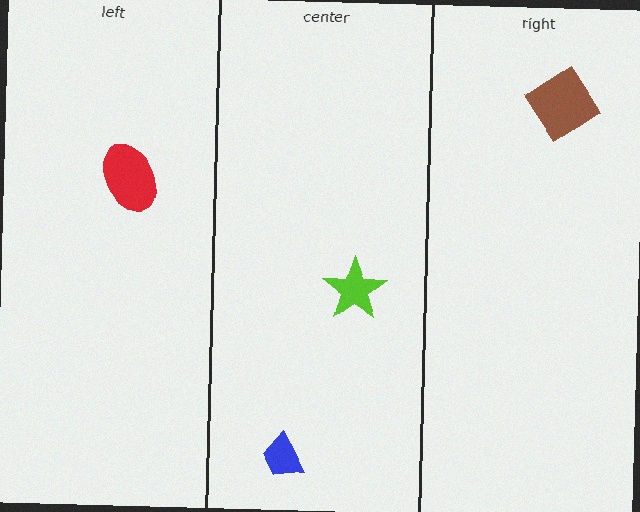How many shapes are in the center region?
2.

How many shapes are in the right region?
1.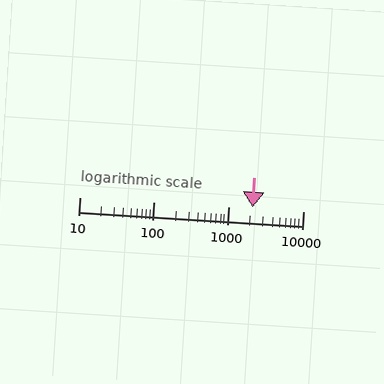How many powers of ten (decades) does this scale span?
The scale spans 3 decades, from 10 to 10000.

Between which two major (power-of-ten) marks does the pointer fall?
The pointer is between 1000 and 10000.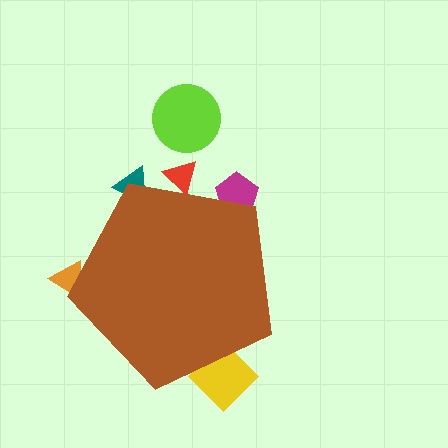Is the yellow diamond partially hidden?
Yes, the yellow diamond is partially hidden behind the brown pentagon.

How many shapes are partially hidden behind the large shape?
5 shapes are partially hidden.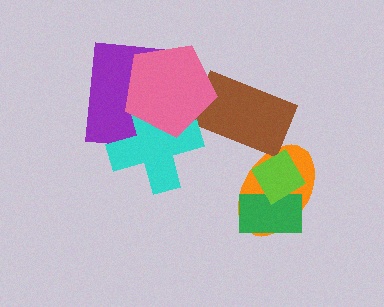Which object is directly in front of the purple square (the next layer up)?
The cyan cross is directly in front of the purple square.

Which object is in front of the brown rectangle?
The pink pentagon is in front of the brown rectangle.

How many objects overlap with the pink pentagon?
3 objects overlap with the pink pentagon.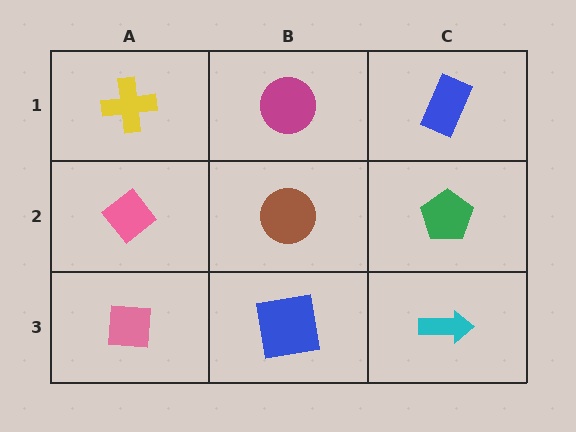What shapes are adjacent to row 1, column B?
A brown circle (row 2, column B), a yellow cross (row 1, column A), a blue rectangle (row 1, column C).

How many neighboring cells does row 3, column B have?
3.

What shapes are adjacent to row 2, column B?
A magenta circle (row 1, column B), a blue square (row 3, column B), a pink diamond (row 2, column A), a green pentagon (row 2, column C).